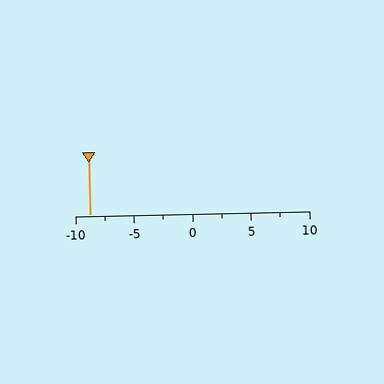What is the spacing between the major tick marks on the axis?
The major ticks are spaced 5 apart.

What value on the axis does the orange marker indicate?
The marker indicates approximately -8.8.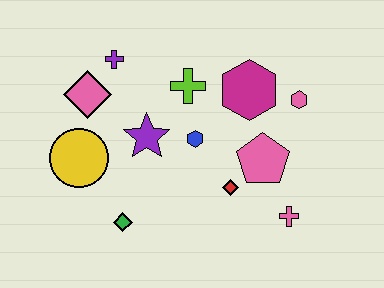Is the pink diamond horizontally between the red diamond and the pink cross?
No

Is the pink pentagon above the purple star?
No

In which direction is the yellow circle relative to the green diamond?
The yellow circle is above the green diamond.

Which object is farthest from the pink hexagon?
The yellow circle is farthest from the pink hexagon.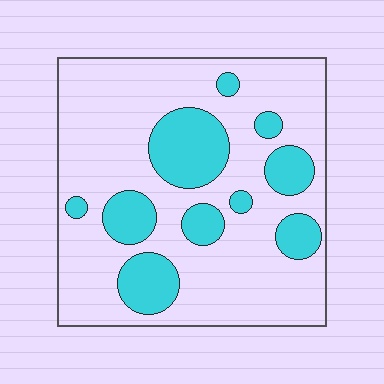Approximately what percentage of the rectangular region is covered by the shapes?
Approximately 25%.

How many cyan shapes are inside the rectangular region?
10.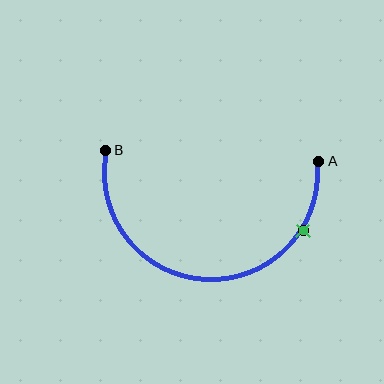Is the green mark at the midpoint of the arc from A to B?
No. The green mark lies on the arc but is closer to endpoint A. The arc midpoint would be at the point on the curve equidistant along the arc from both A and B.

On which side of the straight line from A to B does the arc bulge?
The arc bulges below the straight line connecting A and B.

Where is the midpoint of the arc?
The arc midpoint is the point on the curve farthest from the straight line joining A and B. It sits below that line.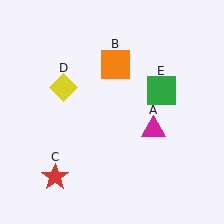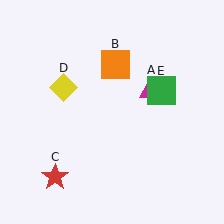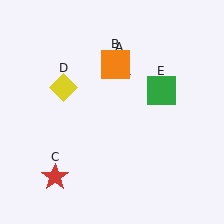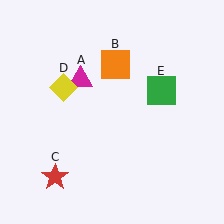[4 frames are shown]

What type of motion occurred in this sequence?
The magenta triangle (object A) rotated counterclockwise around the center of the scene.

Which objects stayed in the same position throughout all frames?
Orange square (object B) and red star (object C) and yellow diamond (object D) and green square (object E) remained stationary.